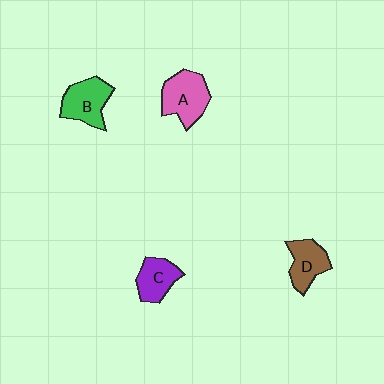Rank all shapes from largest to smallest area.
From largest to smallest: A (pink), B (green), D (brown), C (purple).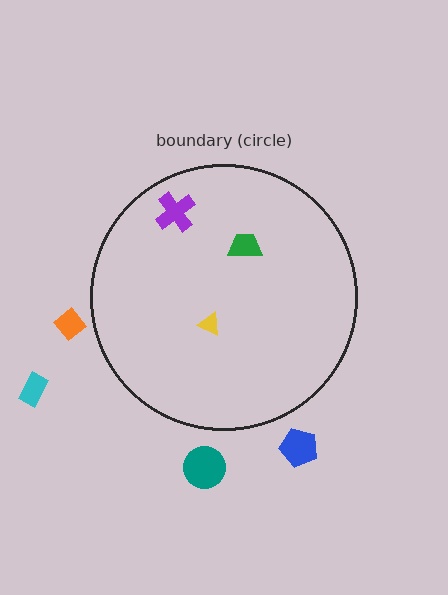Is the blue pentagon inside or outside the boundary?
Outside.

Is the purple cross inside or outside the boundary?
Inside.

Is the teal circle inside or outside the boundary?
Outside.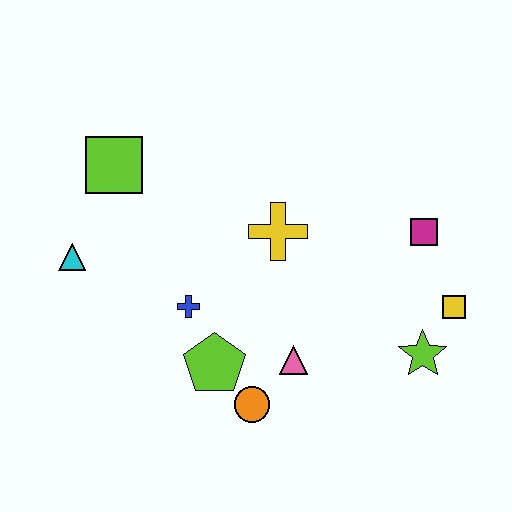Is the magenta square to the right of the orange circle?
Yes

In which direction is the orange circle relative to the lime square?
The orange circle is below the lime square.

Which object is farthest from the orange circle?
The lime square is farthest from the orange circle.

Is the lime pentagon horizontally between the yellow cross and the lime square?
Yes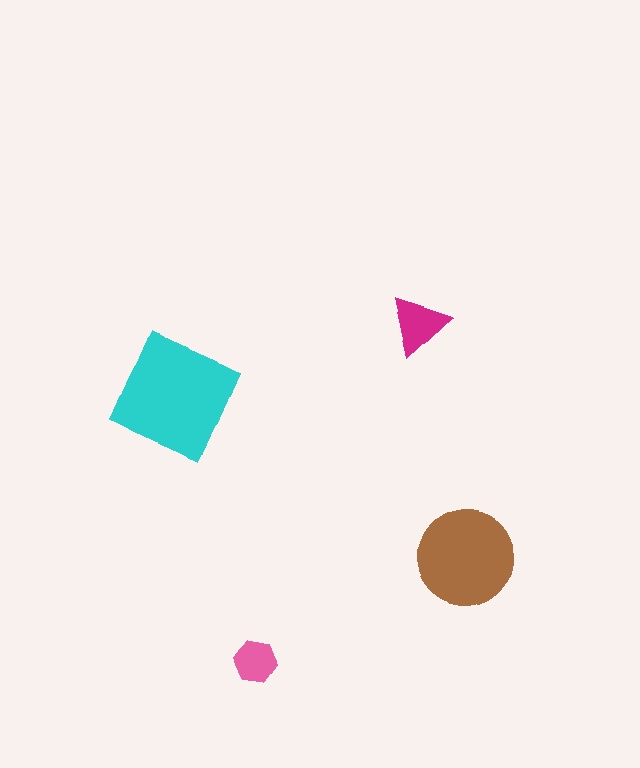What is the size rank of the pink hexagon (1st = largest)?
4th.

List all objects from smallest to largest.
The pink hexagon, the magenta triangle, the brown circle, the cyan square.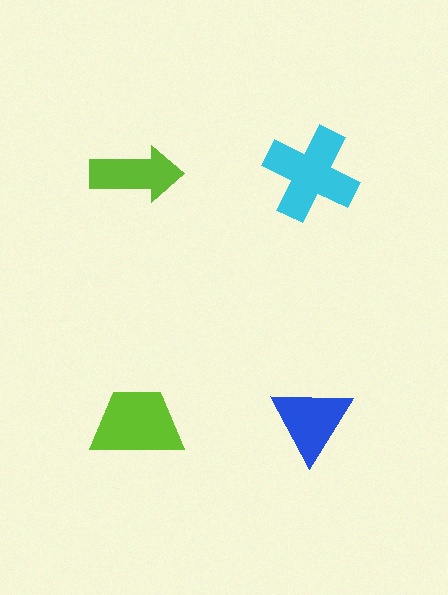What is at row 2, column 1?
A lime trapezoid.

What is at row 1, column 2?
A cyan cross.